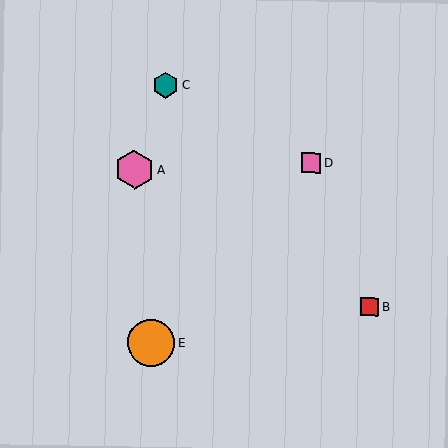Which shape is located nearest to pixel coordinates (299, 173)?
The pink square (labeled D) at (311, 163) is nearest to that location.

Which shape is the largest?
The orange circle (labeled E) is the largest.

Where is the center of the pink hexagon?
The center of the pink hexagon is at (134, 169).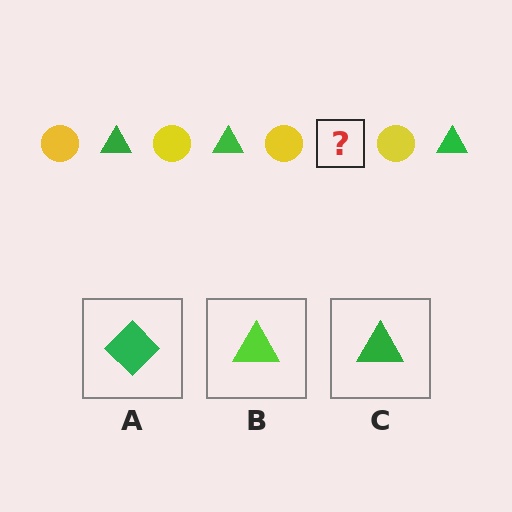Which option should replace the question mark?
Option C.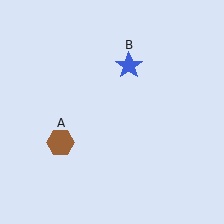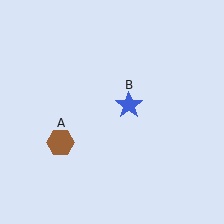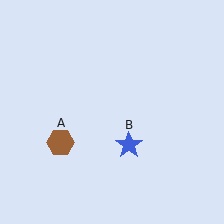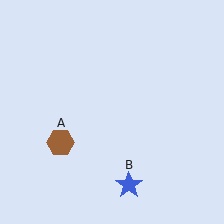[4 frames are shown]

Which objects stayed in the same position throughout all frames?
Brown hexagon (object A) remained stationary.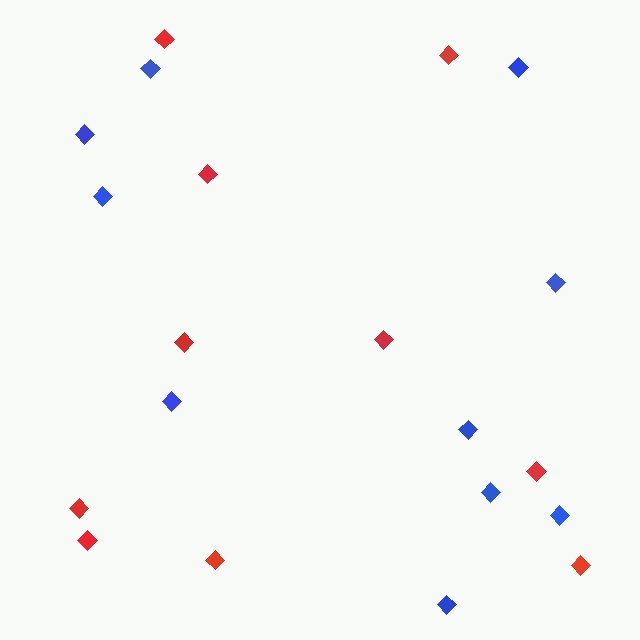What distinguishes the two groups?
There are 2 groups: one group of blue diamonds (10) and one group of red diamonds (10).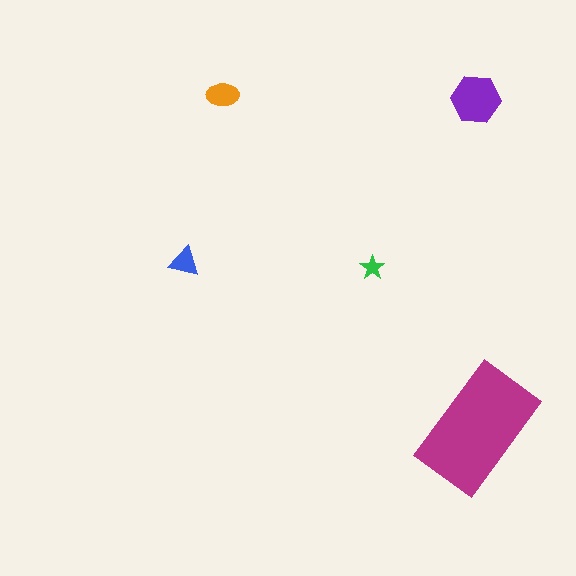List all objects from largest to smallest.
The magenta rectangle, the purple hexagon, the orange ellipse, the blue triangle, the green star.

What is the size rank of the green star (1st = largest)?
5th.